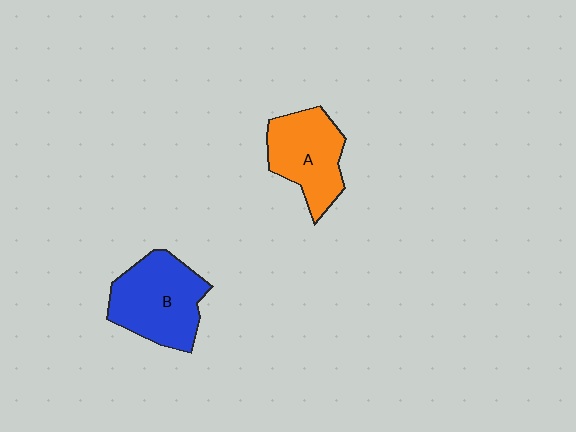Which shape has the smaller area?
Shape A (orange).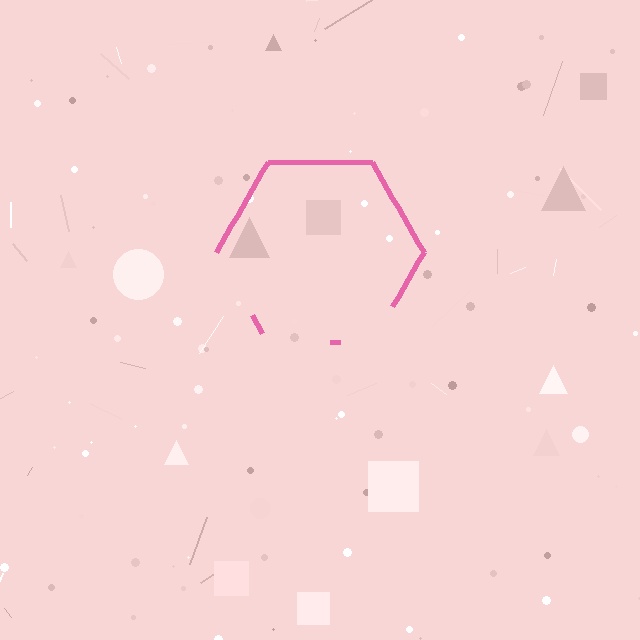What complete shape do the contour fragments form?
The contour fragments form a hexagon.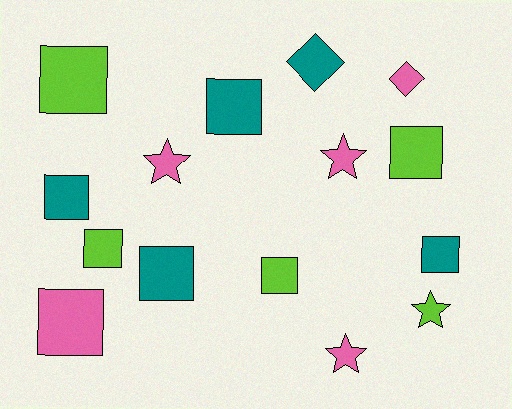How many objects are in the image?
There are 15 objects.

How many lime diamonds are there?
There are no lime diamonds.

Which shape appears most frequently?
Square, with 9 objects.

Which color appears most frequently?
Pink, with 5 objects.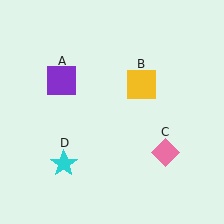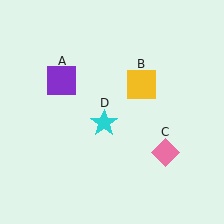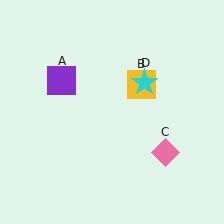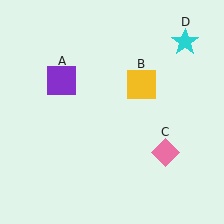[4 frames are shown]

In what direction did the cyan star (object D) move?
The cyan star (object D) moved up and to the right.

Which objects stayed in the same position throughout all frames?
Purple square (object A) and yellow square (object B) and pink diamond (object C) remained stationary.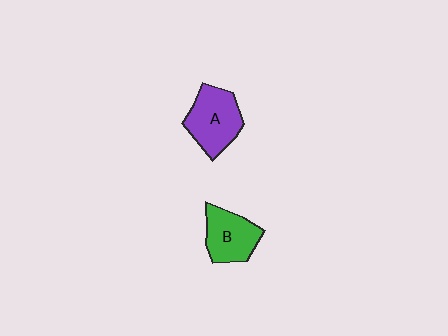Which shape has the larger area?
Shape A (purple).